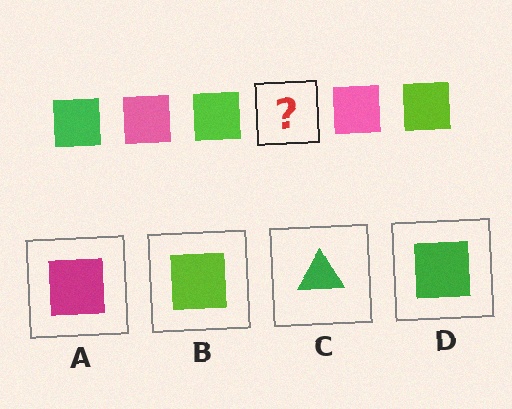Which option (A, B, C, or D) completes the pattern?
D.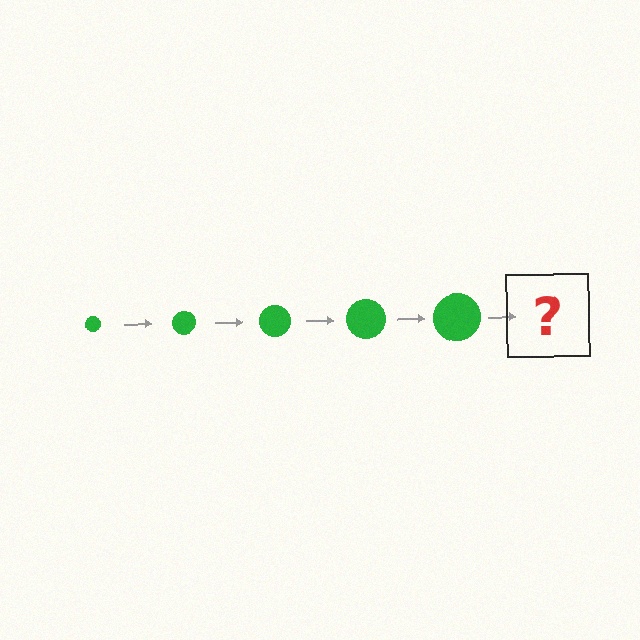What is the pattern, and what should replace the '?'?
The pattern is that the circle gets progressively larger each step. The '?' should be a green circle, larger than the previous one.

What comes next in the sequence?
The next element should be a green circle, larger than the previous one.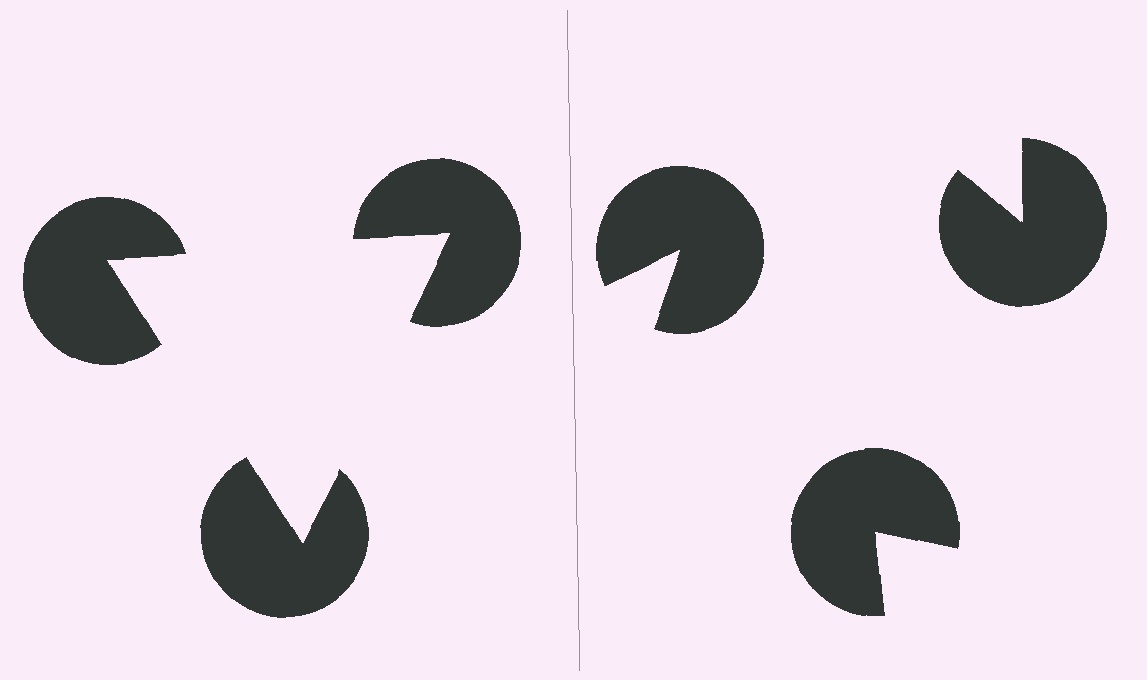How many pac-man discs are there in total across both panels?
6 — 3 on each side.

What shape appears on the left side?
An illusory triangle.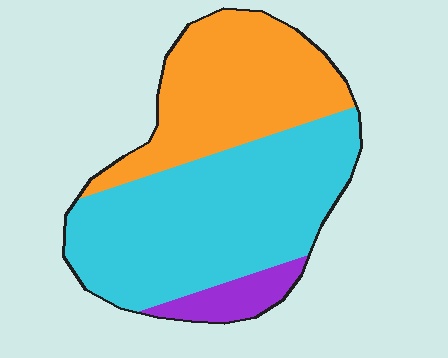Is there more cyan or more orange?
Cyan.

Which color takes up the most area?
Cyan, at roughly 55%.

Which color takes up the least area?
Purple, at roughly 10%.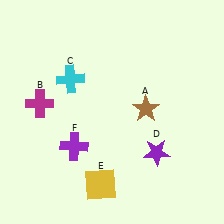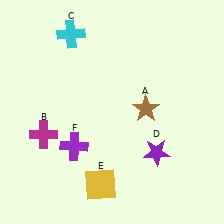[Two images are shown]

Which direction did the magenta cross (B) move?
The magenta cross (B) moved down.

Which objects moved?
The objects that moved are: the magenta cross (B), the cyan cross (C).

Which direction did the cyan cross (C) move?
The cyan cross (C) moved up.